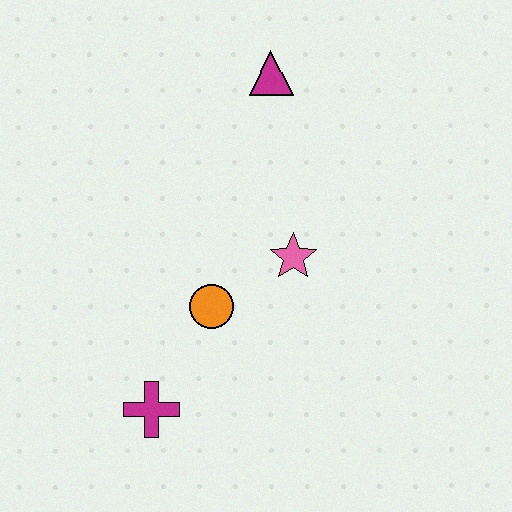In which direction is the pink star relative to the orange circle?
The pink star is to the right of the orange circle.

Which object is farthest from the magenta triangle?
The magenta cross is farthest from the magenta triangle.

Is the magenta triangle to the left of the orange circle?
No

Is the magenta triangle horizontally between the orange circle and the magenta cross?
No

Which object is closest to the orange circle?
The pink star is closest to the orange circle.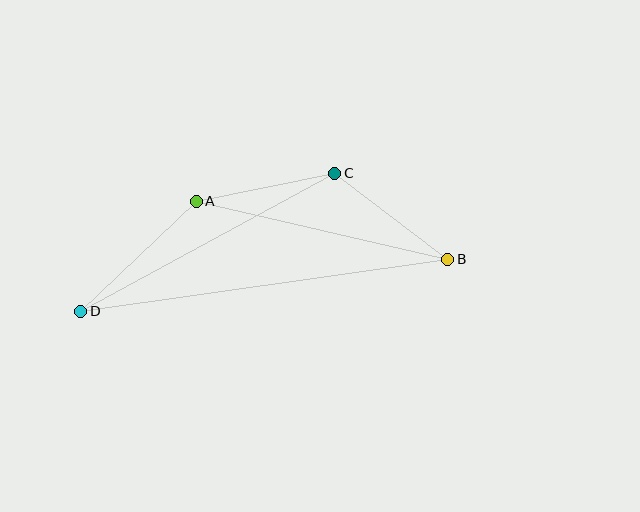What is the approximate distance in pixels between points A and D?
The distance between A and D is approximately 159 pixels.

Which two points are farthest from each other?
Points B and D are farthest from each other.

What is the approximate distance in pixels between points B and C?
The distance between B and C is approximately 142 pixels.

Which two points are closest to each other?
Points A and C are closest to each other.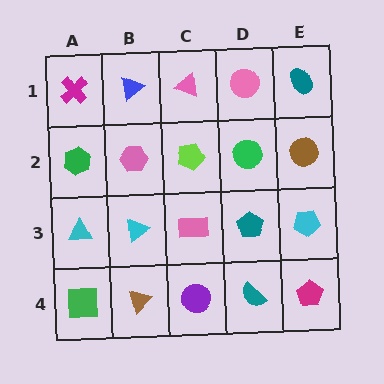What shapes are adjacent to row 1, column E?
A brown circle (row 2, column E), a pink circle (row 1, column D).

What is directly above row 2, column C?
A pink triangle.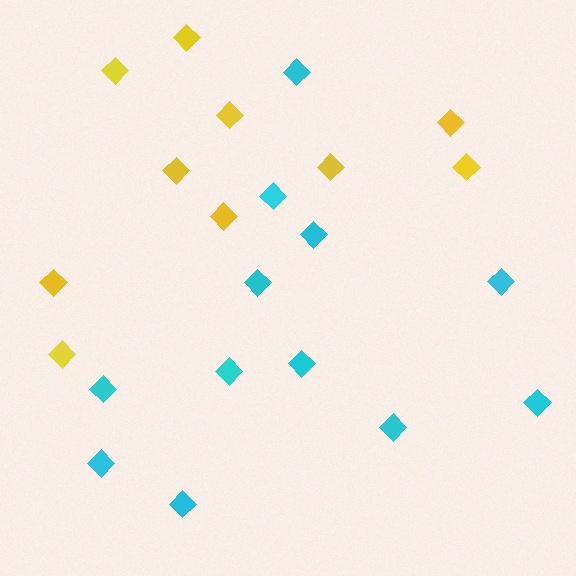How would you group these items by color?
There are 2 groups: one group of yellow diamonds (10) and one group of cyan diamonds (12).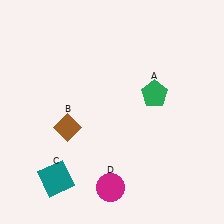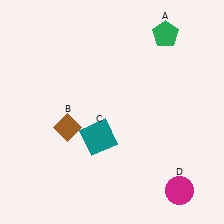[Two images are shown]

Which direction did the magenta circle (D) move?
The magenta circle (D) moved right.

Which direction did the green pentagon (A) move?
The green pentagon (A) moved up.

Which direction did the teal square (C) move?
The teal square (C) moved right.